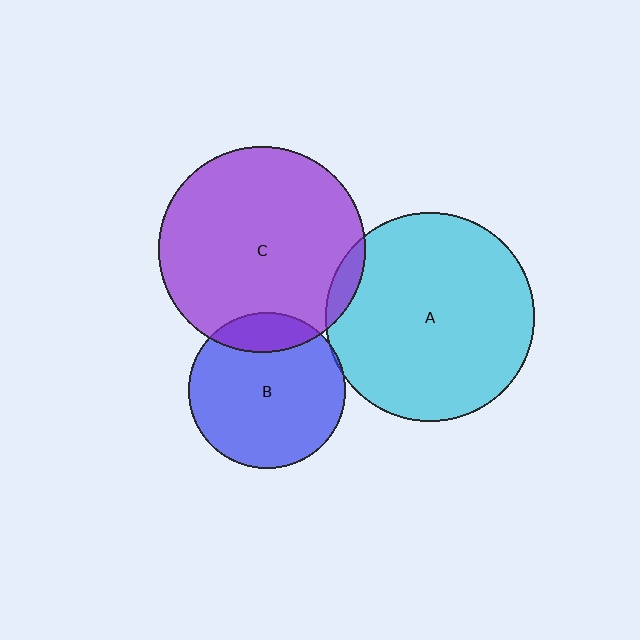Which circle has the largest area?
Circle A (cyan).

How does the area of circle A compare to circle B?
Approximately 1.8 times.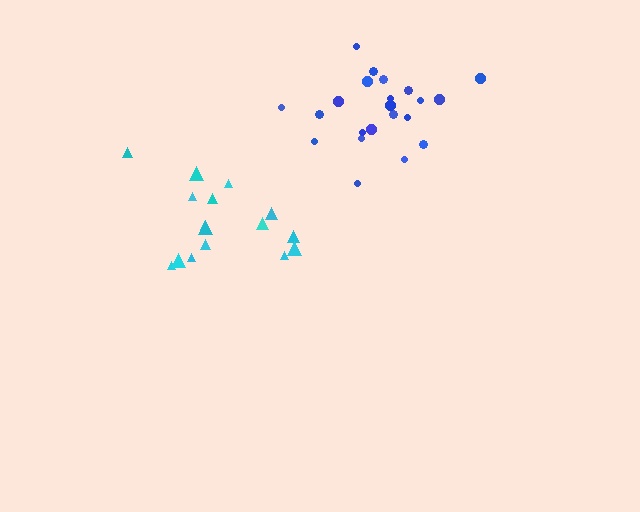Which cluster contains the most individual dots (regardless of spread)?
Blue (22).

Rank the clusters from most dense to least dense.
blue, cyan.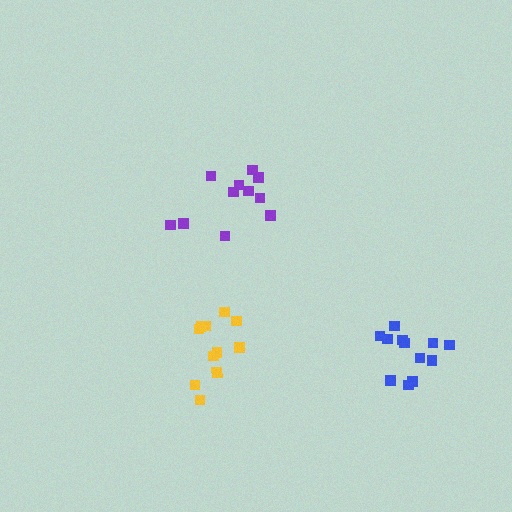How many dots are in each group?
Group 1: 11 dots, Group 2: 11 dots, Group 3: 12 dots (34 total).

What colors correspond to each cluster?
The clusters are colored: purple, yellow, blue.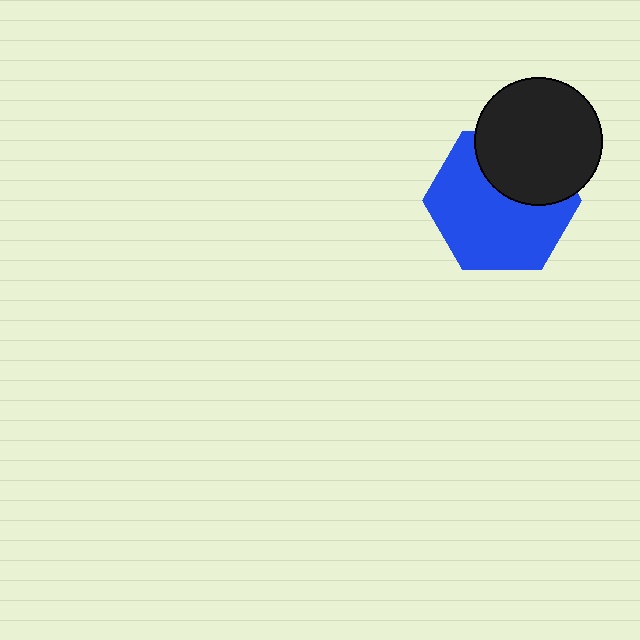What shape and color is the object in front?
The object in front is a black circle.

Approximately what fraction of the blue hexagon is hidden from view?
Roughly 34% of the blue hexagon is hidden behind the black circle.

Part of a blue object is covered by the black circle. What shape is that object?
It is a hexagon.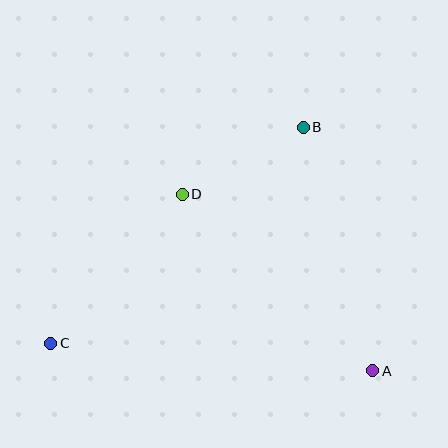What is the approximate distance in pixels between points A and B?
The distance between A and B is approximately 253 pixels.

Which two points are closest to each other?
Points B and D are closest to each other.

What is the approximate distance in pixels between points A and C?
The distance between A and C is approximately 323 pixels.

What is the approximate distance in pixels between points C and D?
The distance between C and D is approximately 199 pixels.